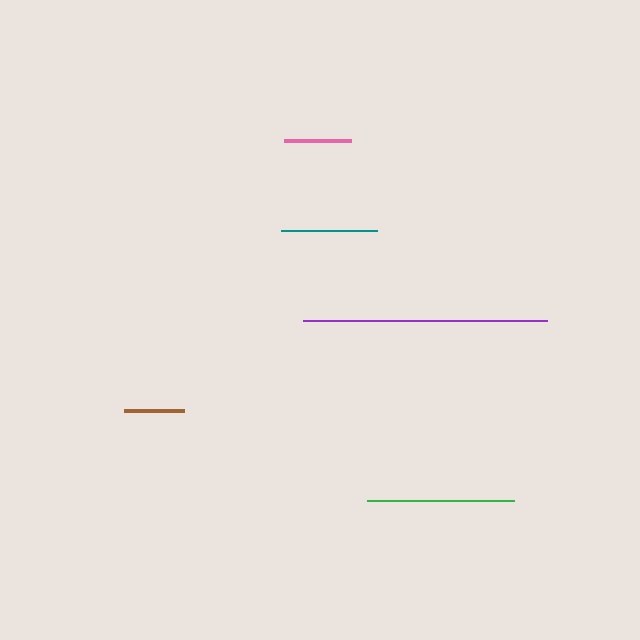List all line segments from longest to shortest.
From longest to shortest: purple, green, teal, pink, brown.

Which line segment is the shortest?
The brown line is the shortest at approximately 60 pixels.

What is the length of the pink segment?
The pink segment is approximately 67 pixels long.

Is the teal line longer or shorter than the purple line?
The purple line is longer than the teal line.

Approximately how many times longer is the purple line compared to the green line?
The purple line is approximately 1.7 times the length of the green line.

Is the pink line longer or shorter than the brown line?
The pink line is longer than the brown line.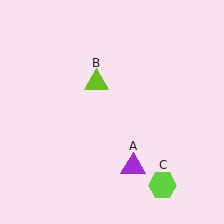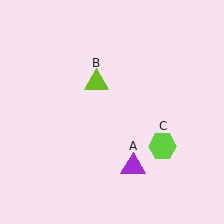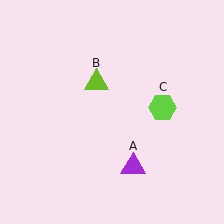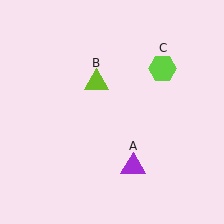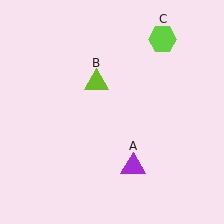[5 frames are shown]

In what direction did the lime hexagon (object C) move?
The lime hexagon (object C) moved up.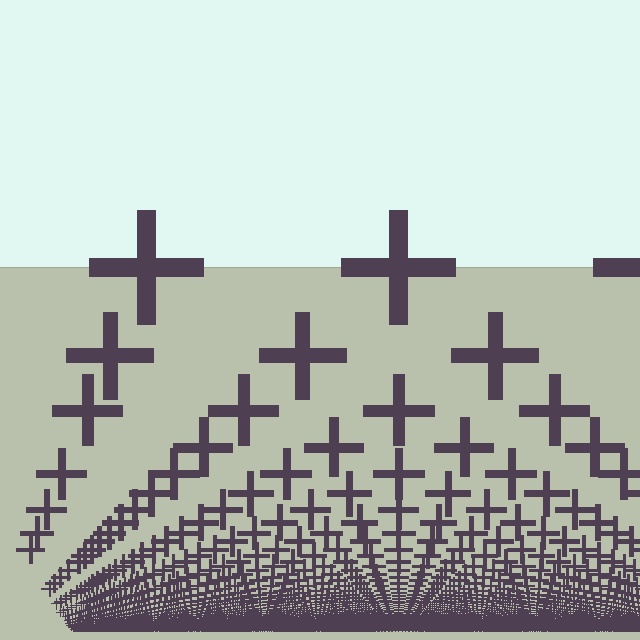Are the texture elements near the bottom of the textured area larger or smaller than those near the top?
Smaller. The gradient is inverted — elements near the bottom are smaller and denser.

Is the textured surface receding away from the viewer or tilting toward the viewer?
The surface appears to tilt toward the viewer. Texture elements get larger and sparser toward the top.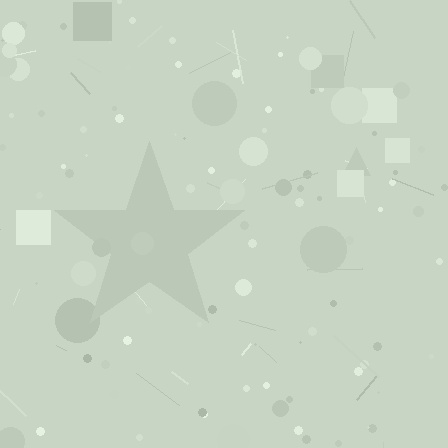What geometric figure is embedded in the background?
A star is embedded in the background.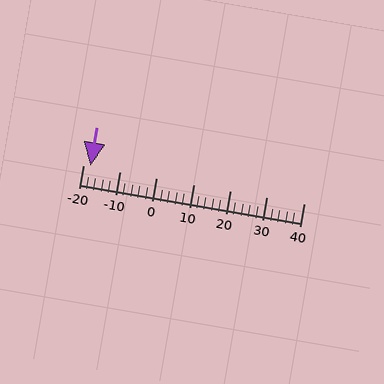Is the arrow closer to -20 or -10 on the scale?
The arrow is closer to -20.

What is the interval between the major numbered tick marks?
The major tick marks are spaced 10 units apart.